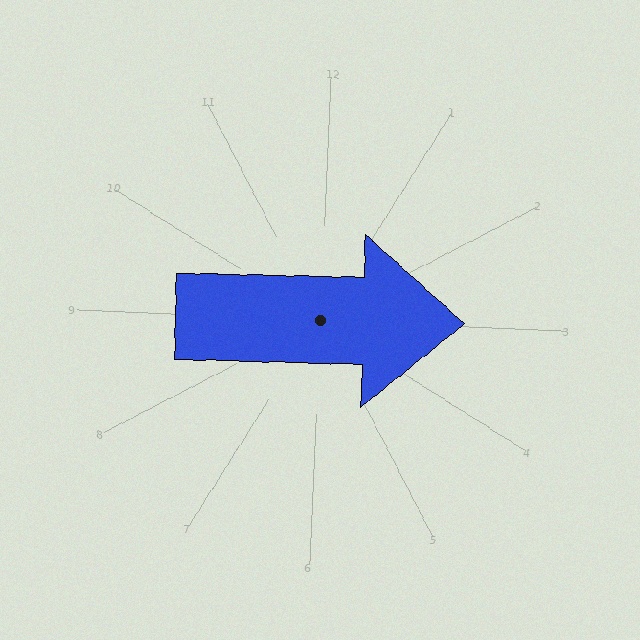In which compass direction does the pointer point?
East.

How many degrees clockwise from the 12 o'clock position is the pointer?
Approximately 89 degrees.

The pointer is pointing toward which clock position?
Roughly 3 o'clock.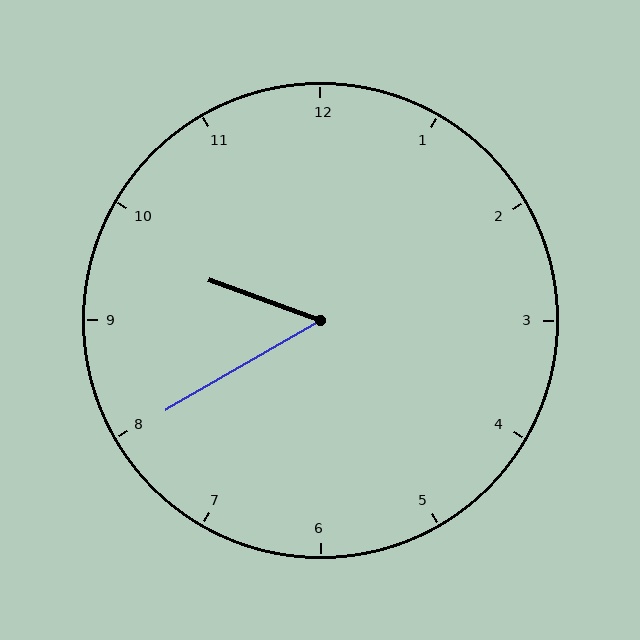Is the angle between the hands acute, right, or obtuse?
It is acute.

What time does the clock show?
9:40.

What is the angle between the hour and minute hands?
Approximately 50 degrees.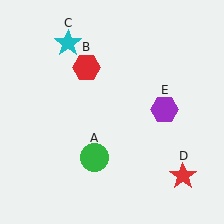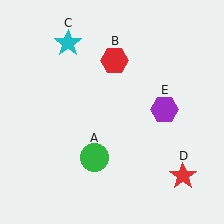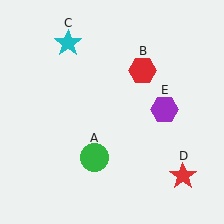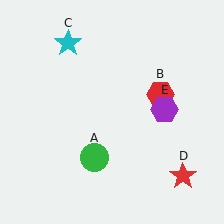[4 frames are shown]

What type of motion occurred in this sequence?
The red hexagon (object B) rotated clockwise around the center of the scene.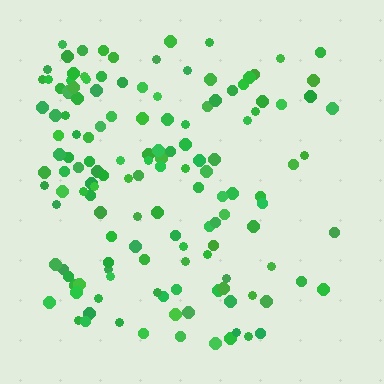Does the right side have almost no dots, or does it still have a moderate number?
Still a moderate number, just noticeably fewer than the left.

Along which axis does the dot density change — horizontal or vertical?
Horizontal.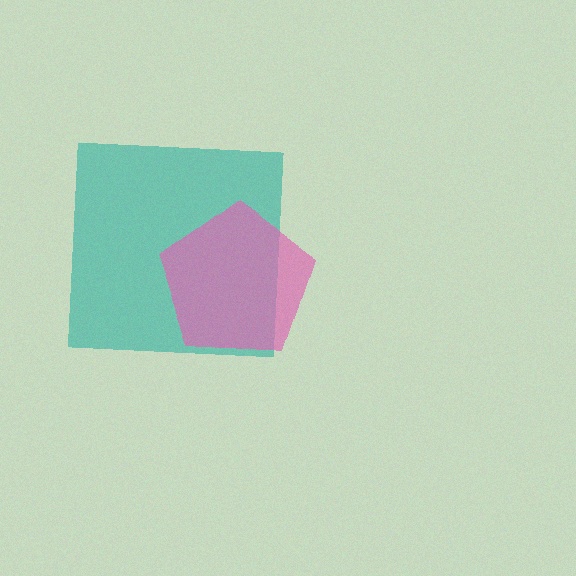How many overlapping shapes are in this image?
There are 2 overlapping shapes in the image.